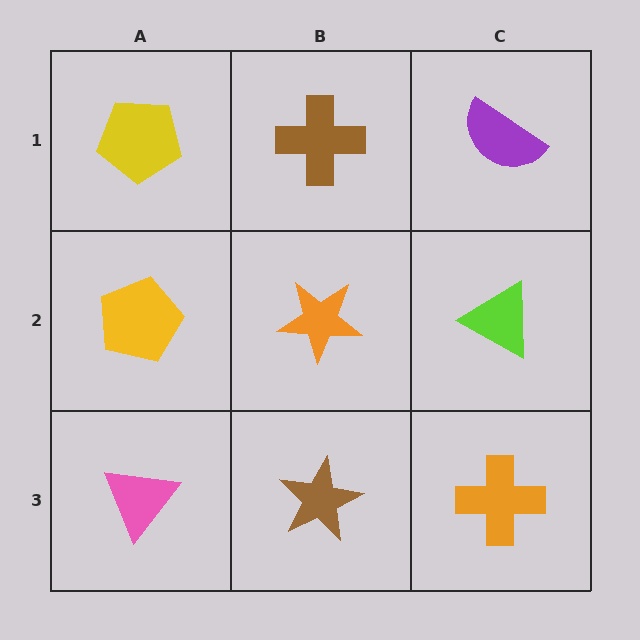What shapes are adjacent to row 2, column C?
A purple semicircle (row 1, column C), an orange cross (row 3, column C), an orange star (row 2, column B).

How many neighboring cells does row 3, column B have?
3.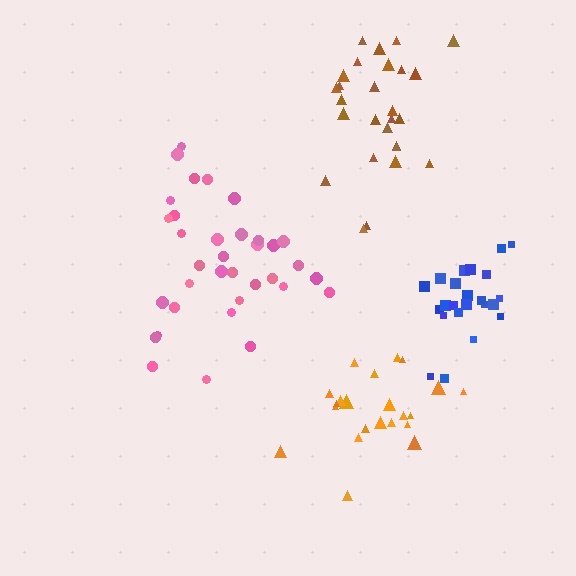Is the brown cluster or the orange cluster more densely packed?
Orange.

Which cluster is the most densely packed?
Blue.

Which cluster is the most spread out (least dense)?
Pink.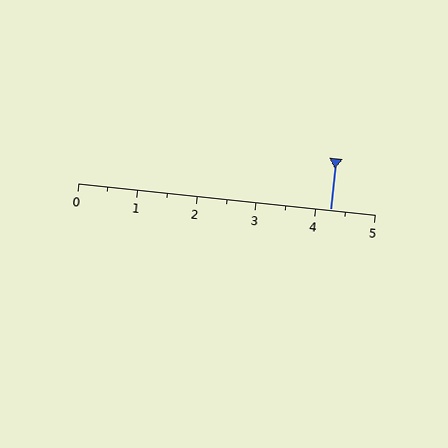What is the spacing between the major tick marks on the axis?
The major ticks are spaced 1 apart.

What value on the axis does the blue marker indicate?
The marker indicates approximately 4.2.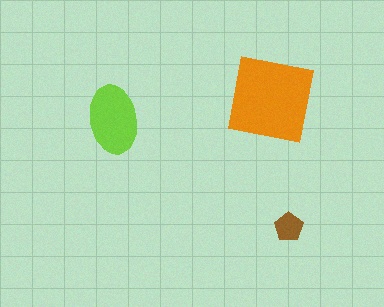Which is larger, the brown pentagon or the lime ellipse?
The lime ellipse.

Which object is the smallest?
The brown pentagon.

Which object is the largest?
The orange square.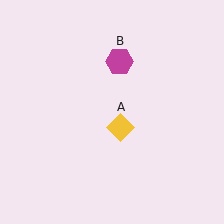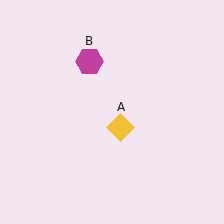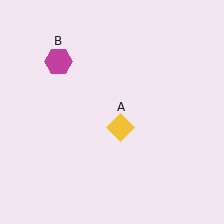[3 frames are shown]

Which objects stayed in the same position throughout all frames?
Yellow diamond (object A) remained stationary.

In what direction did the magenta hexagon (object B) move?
The magenta hexagon (object B) moved left.